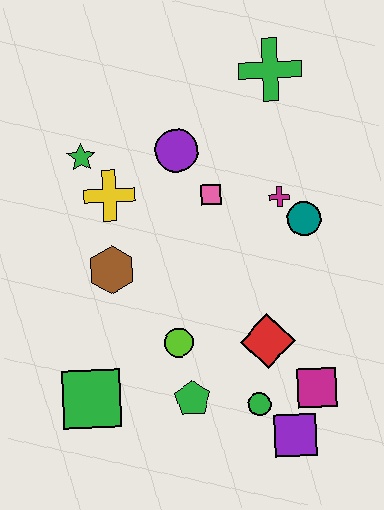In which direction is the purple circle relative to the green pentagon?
The purple circle is above the green pentagon.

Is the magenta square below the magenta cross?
Yes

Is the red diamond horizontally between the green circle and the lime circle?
No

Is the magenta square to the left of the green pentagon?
No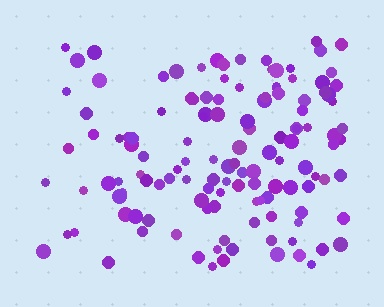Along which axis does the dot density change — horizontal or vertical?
Horizontal.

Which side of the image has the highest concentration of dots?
The right.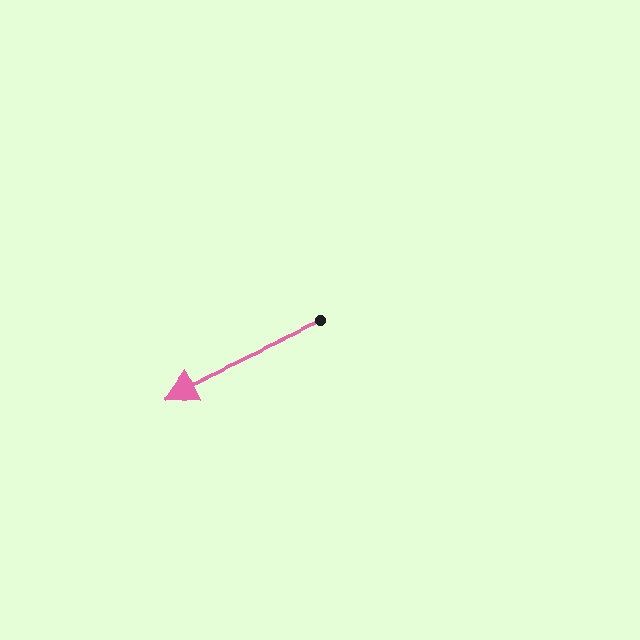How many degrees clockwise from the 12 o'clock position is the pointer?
Approximately 244 degrees.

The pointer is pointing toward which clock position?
Roughly 8 o'clock.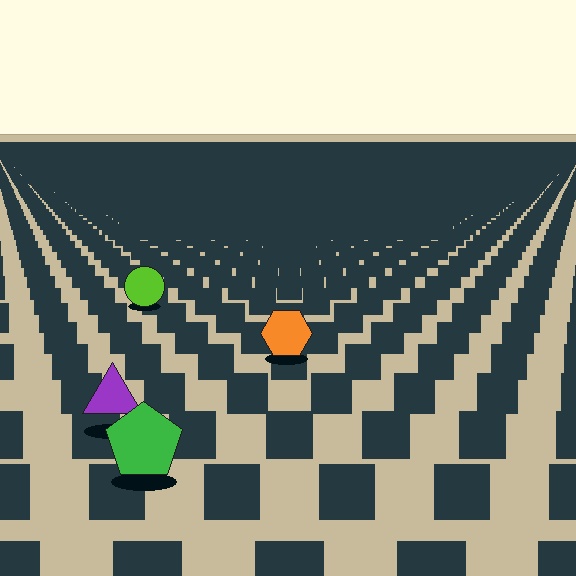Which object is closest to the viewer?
The green pentagon is closest. The texture marks near it are larger and more spread out.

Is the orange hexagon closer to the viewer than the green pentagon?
No. The green pentagon is closer — you can tell from the texture gradient: the ground texture is coarser near it.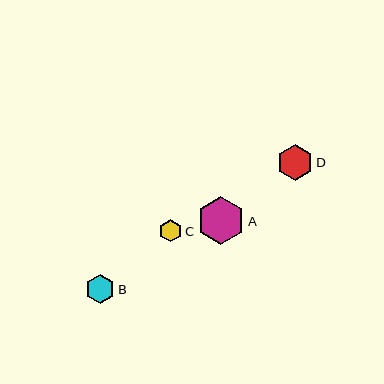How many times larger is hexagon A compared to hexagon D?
Hexagon A is approximately 1.3 times the size of hexagon D.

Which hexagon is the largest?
Hexagon A is the largest with a size of approximately 48 pixels.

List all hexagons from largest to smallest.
From largest to smallest: A, D, B, C.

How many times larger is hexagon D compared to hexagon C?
Hexagon D is approximately 1.6 times the size of hexagon C.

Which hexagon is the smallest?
Hexagon C is the smallest with a size of approximately 22 pixels.